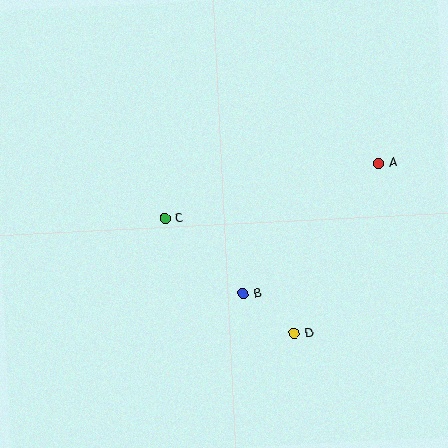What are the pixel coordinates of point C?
Point C is at (165, 219).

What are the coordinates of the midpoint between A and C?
The midpoint between A and C is at (272, 191).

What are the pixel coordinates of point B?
Point B is at (243, 294).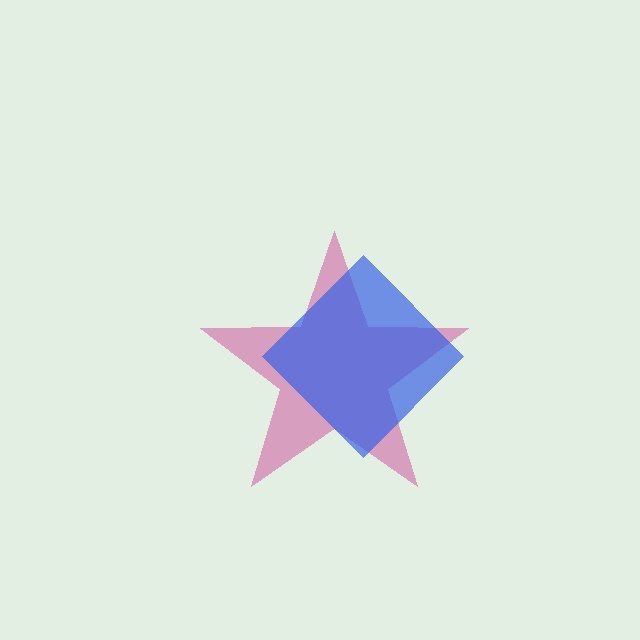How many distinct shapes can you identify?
There are 2 distinct shapes: a magenta star, a blue diamond.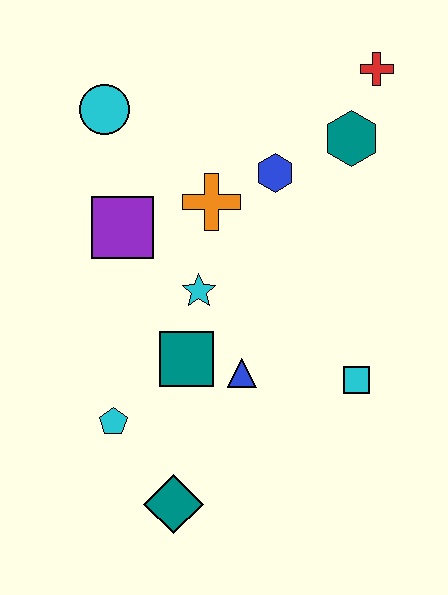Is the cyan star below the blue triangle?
No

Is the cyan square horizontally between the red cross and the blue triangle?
Yes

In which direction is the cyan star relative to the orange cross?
The cyan star is below the orange cross.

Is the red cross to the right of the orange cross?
Yes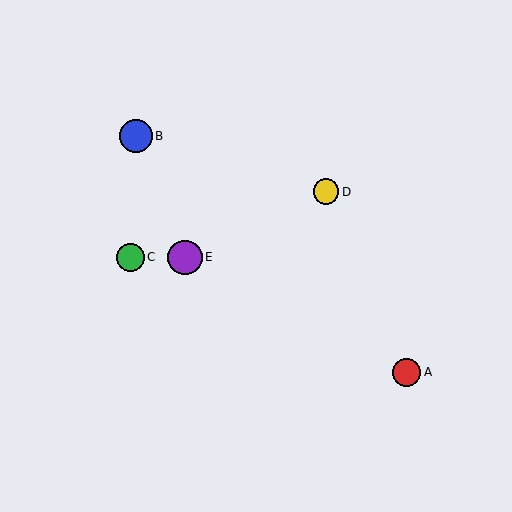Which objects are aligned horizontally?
Objects C, E are aligned horizontally.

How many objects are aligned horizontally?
2 objects (C, E) are aligned horizontally.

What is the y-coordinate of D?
Object D is at y≈192.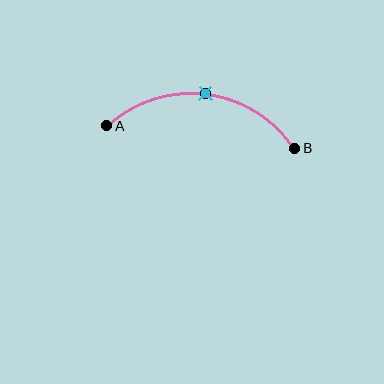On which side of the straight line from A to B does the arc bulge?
The arc bulges above the straight line connecting A and B.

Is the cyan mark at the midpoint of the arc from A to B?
Yes. The cyan mark lies on the arc at equal arc-length from both A and B — it is the arc midpoint.